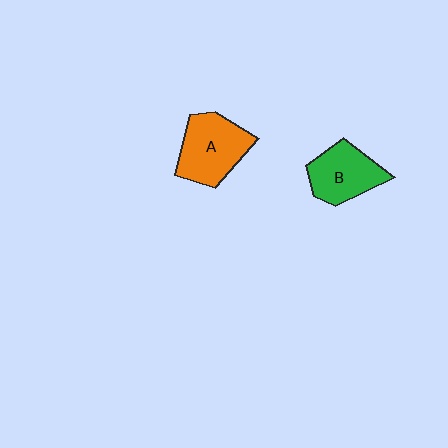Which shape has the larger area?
Shape A (orange).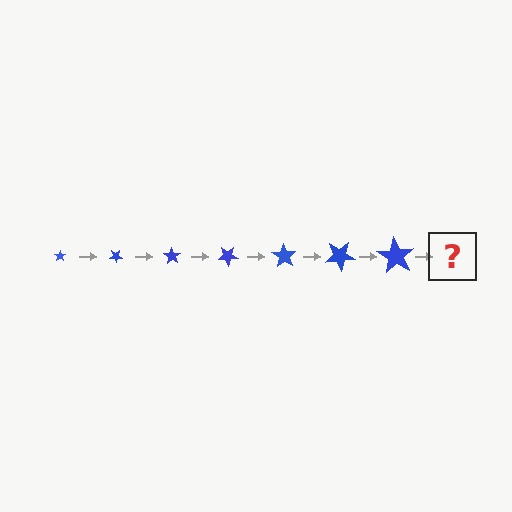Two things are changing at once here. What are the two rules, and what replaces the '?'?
The two rules are that the star grows larger each step and it rotates 35 degrees each step. The '?' should be a star, larger than the previous one and rotated 245 degrees from the start.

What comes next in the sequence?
The next element should be a star, larger than the previous one and rotated 245 degrees from the start.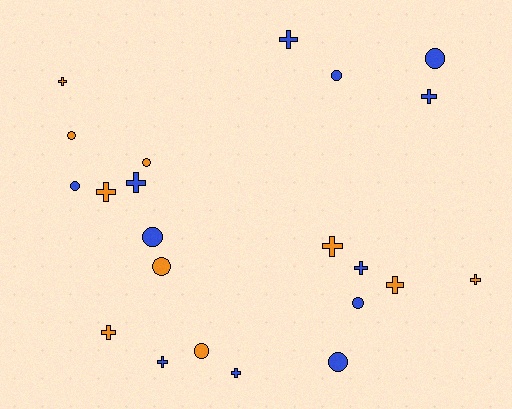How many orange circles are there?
There are 4 orange circles.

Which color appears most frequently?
Blue, with 12 objects.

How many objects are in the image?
There are 22 objects.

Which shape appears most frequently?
Cross, with 12 objects.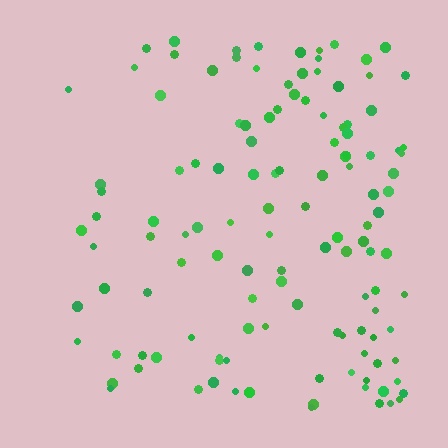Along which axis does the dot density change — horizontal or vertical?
Horizontal.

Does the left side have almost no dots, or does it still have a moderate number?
Still a moderate number, just noticeably fewer than the right.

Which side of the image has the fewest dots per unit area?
The left.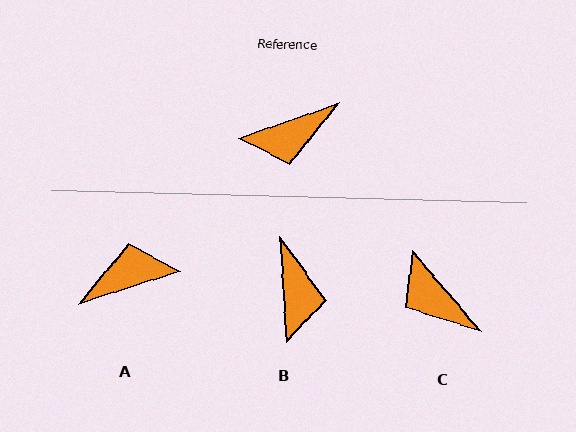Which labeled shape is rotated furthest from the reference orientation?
A, about 179 degrees away.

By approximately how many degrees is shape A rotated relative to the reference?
Approximately 179 degrees counter-clockwise.